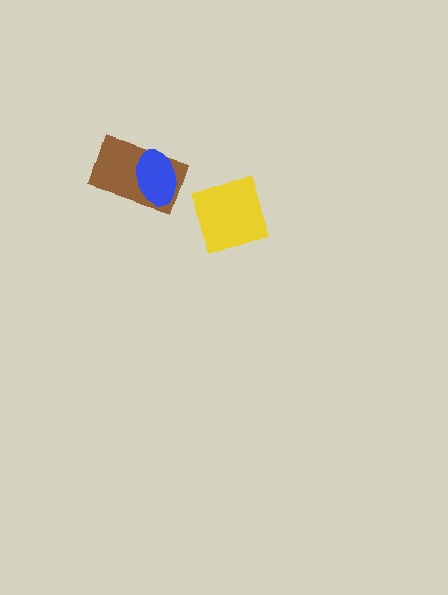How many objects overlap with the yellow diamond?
0 objects overlap with the yellow diamond.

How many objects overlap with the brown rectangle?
1 object overlaps with the brown rectangle.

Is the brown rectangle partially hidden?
Yes, it is partially covered by another shape.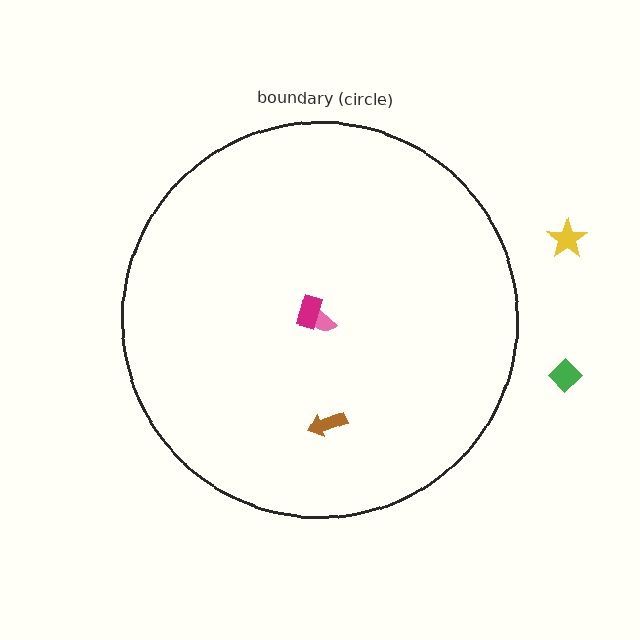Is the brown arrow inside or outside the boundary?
Inside.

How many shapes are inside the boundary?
3 inside, 2 outside.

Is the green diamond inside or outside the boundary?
Outside.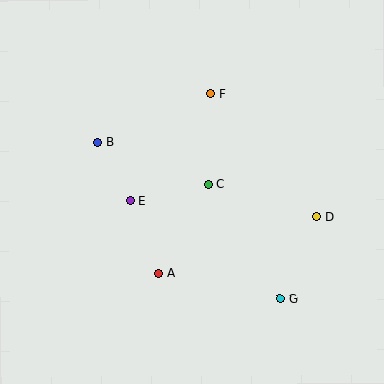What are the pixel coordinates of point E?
Point E is at (130, 201).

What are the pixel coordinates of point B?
Point B is at (98, 143).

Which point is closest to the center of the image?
Point C at (208, 184) is closest to the center.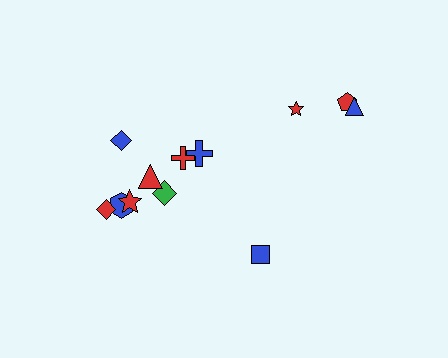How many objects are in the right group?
There are 4 objects.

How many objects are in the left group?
There are 8 objects.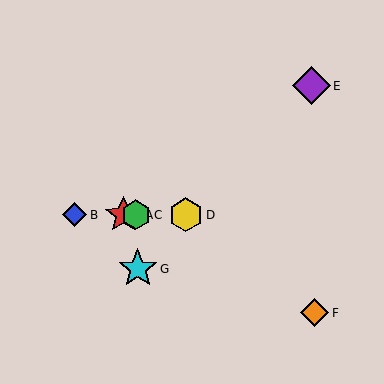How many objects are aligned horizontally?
4 objects (A, B, C, D) are aligned horizontally.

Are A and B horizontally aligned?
Yes, both are at y≈215.